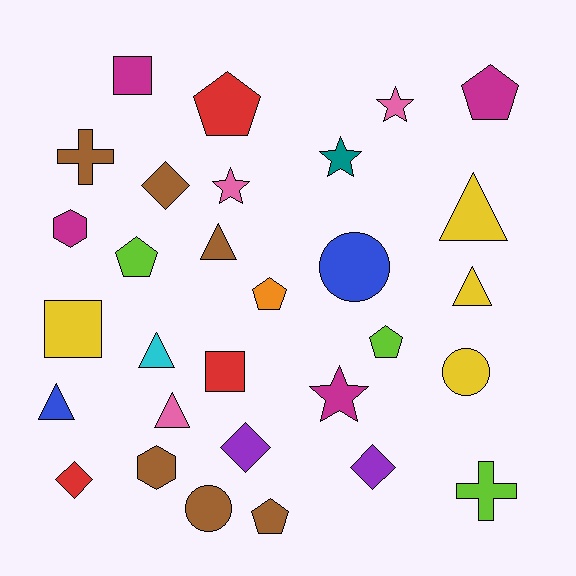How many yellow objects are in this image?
There are 4 yellow objects.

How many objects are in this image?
There are 30 objects.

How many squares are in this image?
There are 3 squares.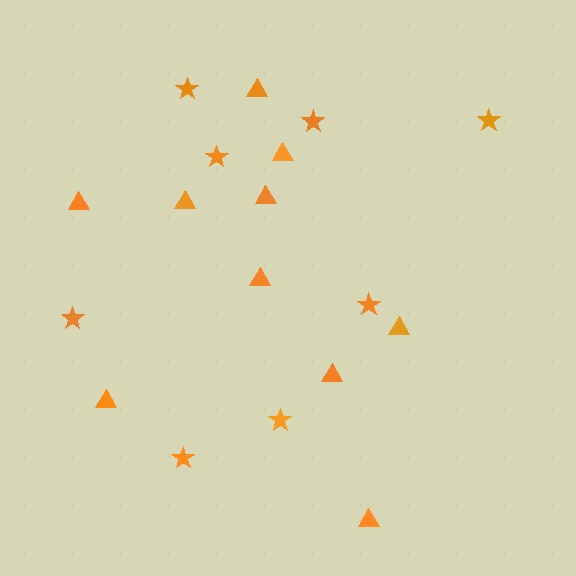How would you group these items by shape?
There are 2 groups: one group of triangles (10) and one group of stars (8).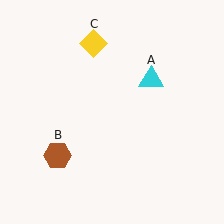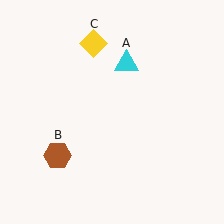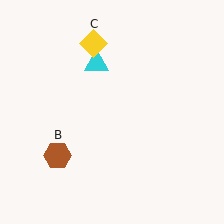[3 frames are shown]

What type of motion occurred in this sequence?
The cyan triangle (object A) rotated counterclockwise around the center of the scene.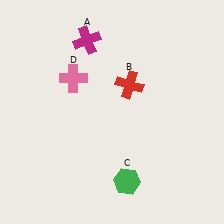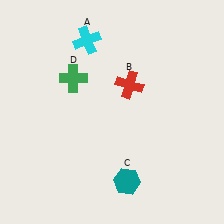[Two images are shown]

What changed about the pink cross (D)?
In Image 1, D is pink. In Image 2, it changed to green.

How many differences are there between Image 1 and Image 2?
There are 3 differences between the two images.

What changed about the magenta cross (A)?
In Image 1, A is magenta. In Image 2, it changed to cyan.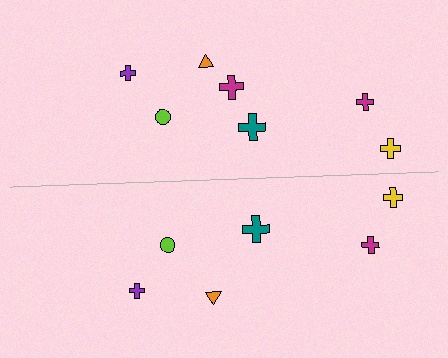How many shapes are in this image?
There are 13 shapes in this image.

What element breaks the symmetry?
A magenta cross is missing from the bottom side.